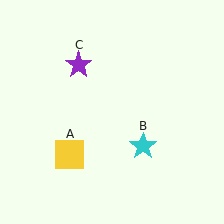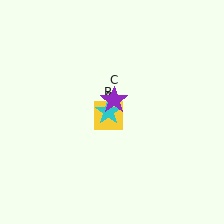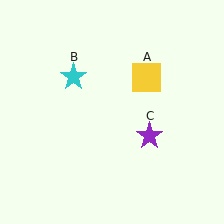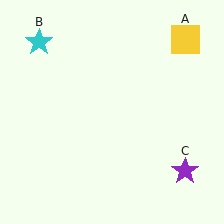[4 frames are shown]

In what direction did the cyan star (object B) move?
The cyan star (object B) moved up and to the left.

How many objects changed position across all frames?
3 objects changed position: yellow square (object A), cyan star (object B), purple star (object C).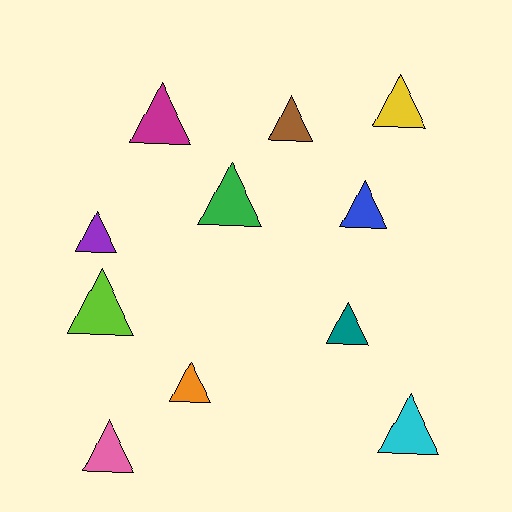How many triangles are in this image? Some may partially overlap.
There are 11 triangles.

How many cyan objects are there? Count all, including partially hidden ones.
There is 1 cyan object.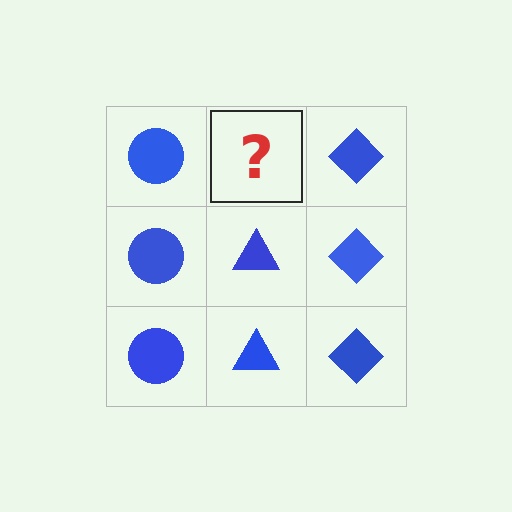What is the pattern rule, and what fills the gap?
The rule is that each column has a consistent shape. The gap should be filled with a blue triangle.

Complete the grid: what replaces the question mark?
The question mark should be replaced with a blue triangle.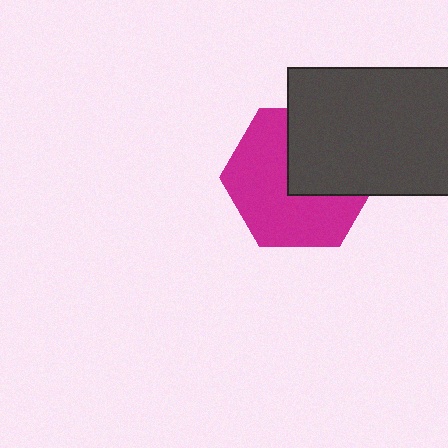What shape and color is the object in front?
The object in front is a dark gray rectangle.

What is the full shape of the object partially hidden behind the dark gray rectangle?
The partially hidden object is a magenta hexagon.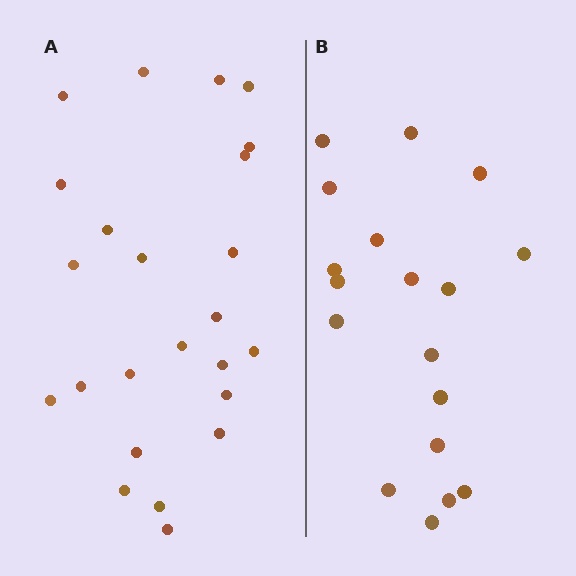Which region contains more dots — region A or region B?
Region A (the left region) has more dots.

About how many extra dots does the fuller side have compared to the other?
Region A has about 6 more dots than region B.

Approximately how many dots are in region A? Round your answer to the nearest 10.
About 20 dots. (The exact count is 24, which rounds to 20.)